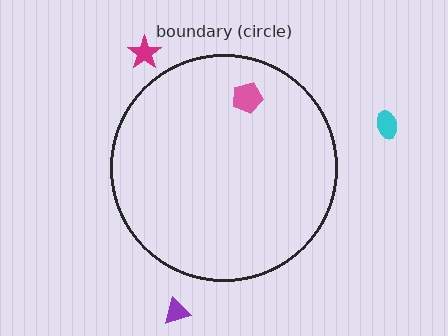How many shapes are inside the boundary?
1 inside, 3 outside.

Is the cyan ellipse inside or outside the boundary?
Outside.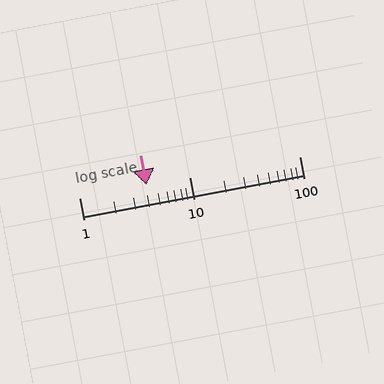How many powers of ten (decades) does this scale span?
The scale spans 2 decades, from 1 to 100.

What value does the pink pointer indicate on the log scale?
The pointer indicates approximately 4.1.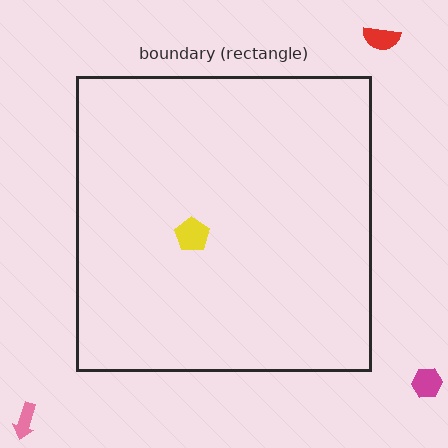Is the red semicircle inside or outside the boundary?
Outside.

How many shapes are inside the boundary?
1 inside, 3 outside.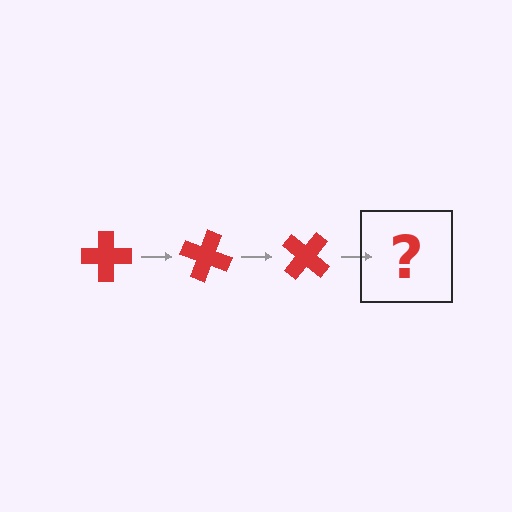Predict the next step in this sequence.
The next step is a red cross rotated 60 degrees.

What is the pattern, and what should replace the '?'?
The pattern is that the cross rotates 20 degrees each step. The '?' should be a red cross rotated 60 degrees.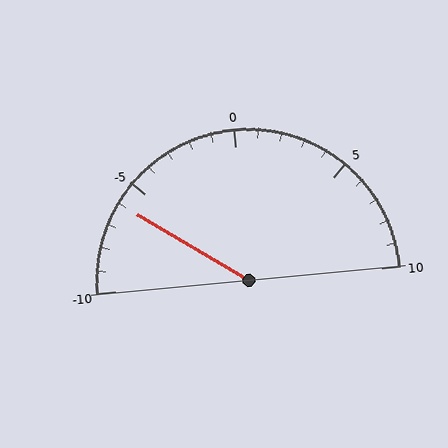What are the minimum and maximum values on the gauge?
The gauge ranges from -10 to 10.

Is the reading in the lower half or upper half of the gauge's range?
The reading is in the lower half of the range (-10 to 10).